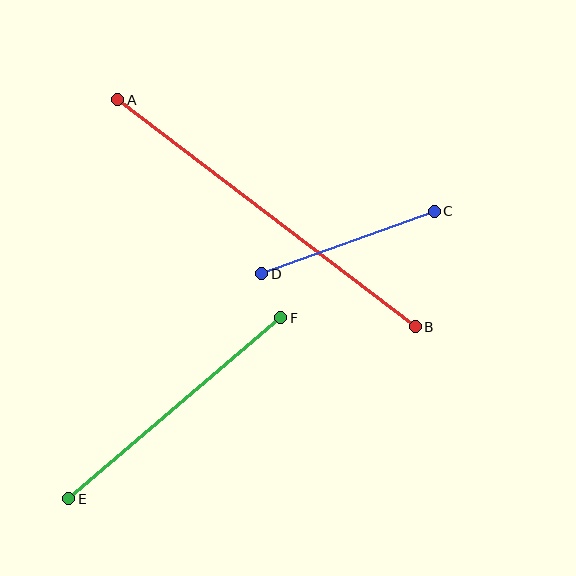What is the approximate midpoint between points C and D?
The midpoint is at approximately (348, 243) pixels.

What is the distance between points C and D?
The distance is approximately 183 pixels.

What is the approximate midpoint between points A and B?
The midpoint is at approximately (266, 213) pixels.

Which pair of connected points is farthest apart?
Points A and B are farthest apart.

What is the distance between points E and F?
The distance is approximately 279 pixels.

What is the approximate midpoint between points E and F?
The midpoint is at approximately (175, 408) pixels.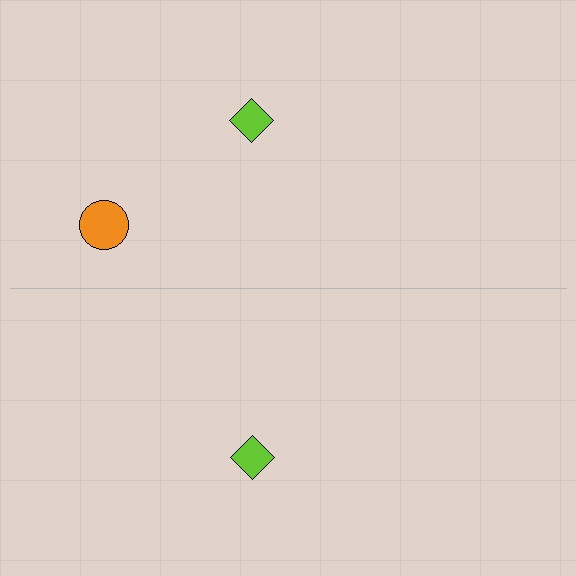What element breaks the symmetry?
A orange circle is missing from the bottom side.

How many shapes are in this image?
There are 3 shapes in this image.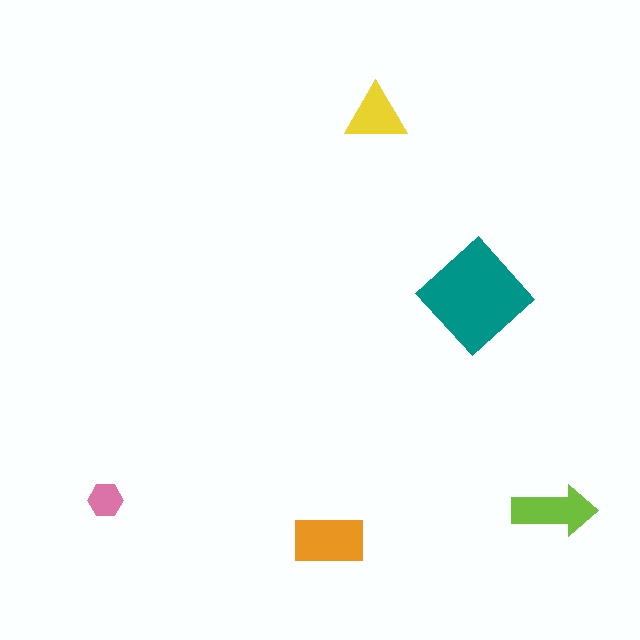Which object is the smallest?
The pink hexagon.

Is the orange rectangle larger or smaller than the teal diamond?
Smaller.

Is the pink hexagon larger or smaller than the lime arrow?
Smaller.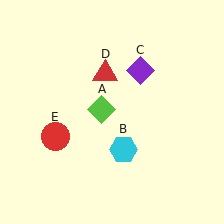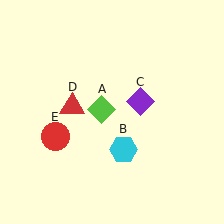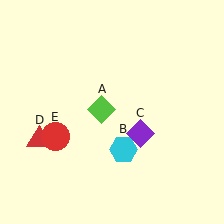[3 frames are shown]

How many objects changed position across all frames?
2 objects changed position: purple diamond (object C), red triangle (object D).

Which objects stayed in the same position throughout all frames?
Lime diamond (object A) and cyan hexagon (object B) and red circle (object E) remained stationary.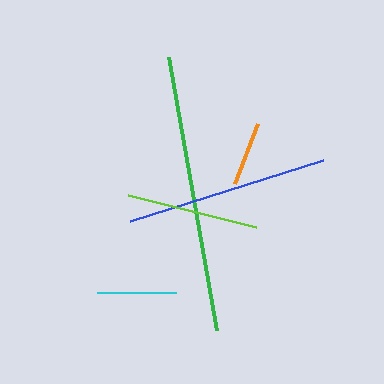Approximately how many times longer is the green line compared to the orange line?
The green line is approximately 4.3 times the length of the orange line.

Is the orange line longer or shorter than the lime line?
The lime line is longer than the orange line.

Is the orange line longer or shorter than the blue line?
The blue line is longer than the orange line.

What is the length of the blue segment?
The blue segment is approximately 203 pixels long.